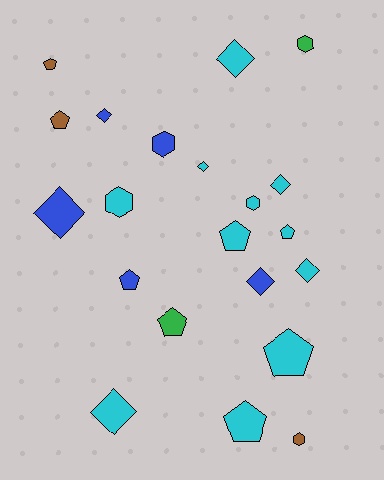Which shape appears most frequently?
Pentagon, with 8 objects.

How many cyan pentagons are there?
There are 4 cyan pentagons.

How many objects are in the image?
There are 21 objects.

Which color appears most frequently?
Cyan, with 11 objects.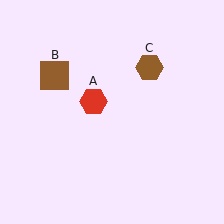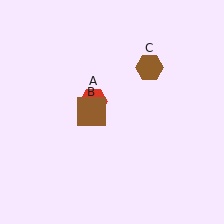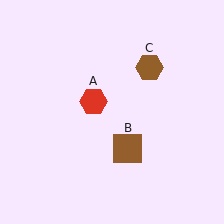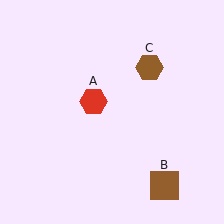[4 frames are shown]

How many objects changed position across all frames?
1 object changed position: brown square (object B).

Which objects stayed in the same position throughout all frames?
Red hexagon (object A) and brown hexagon (object C) remained stationary.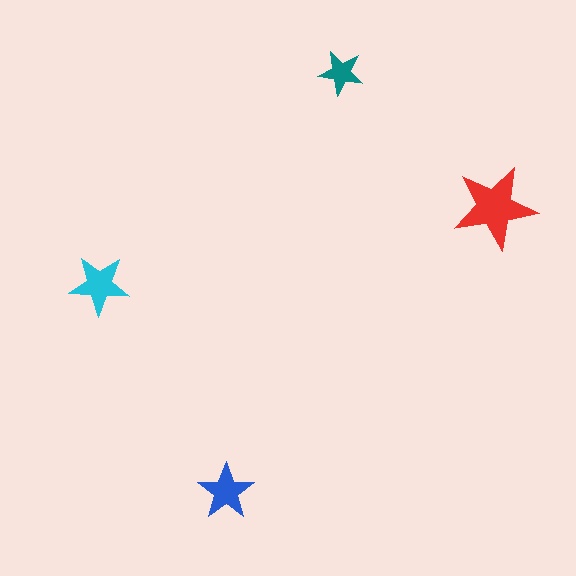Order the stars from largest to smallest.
the red one, the cyan one, the blue one, the teal one.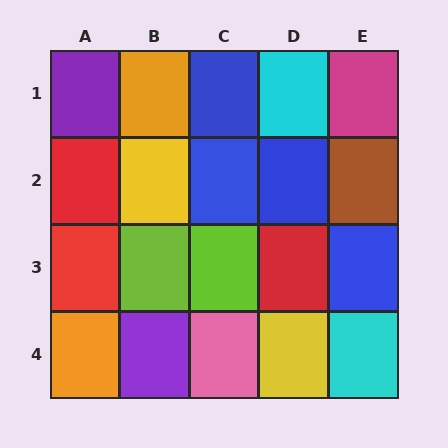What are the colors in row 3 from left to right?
Red, lime, lime, red, blue.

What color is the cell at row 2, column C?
Blue.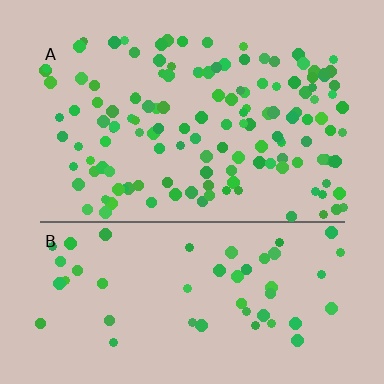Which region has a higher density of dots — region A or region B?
A (the top).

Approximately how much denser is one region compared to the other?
Approximately 2.6× — region A over region B.